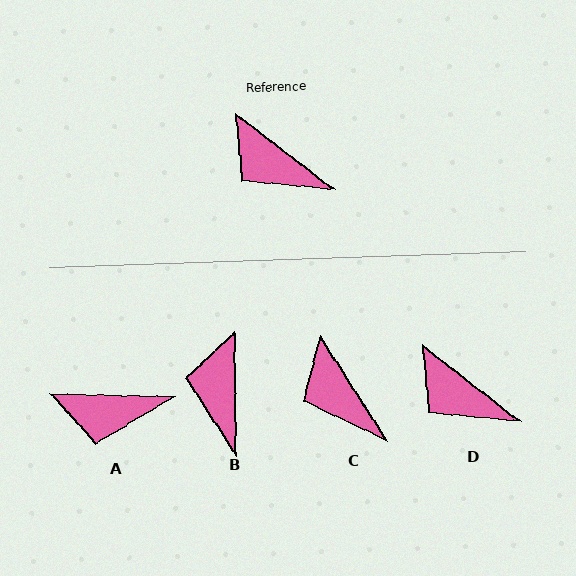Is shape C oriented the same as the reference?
No, it is off by about 20 degrees.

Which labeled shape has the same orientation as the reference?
D.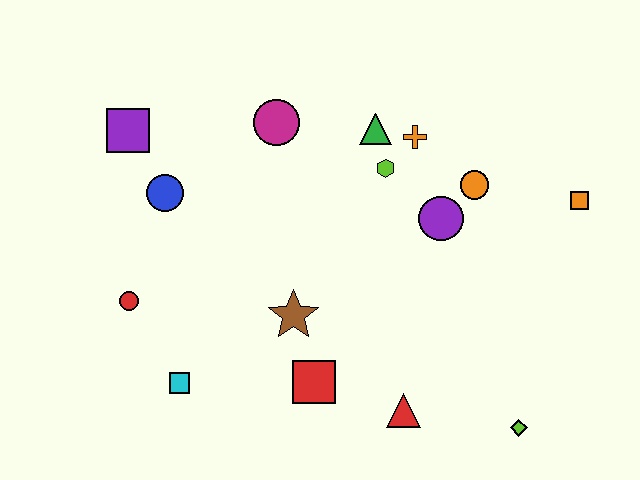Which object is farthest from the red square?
The orange square is farthest from the red square.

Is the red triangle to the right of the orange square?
No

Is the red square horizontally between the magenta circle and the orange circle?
Yes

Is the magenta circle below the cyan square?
No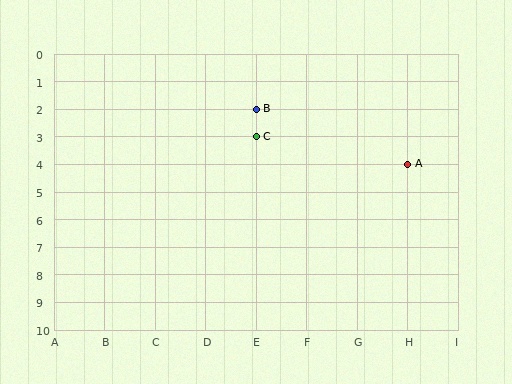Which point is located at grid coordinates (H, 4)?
Point A is at (H, 4).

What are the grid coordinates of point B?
Point B is at grid coordinates (E, 2).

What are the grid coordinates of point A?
Point A is at grid coordinates (H, 4).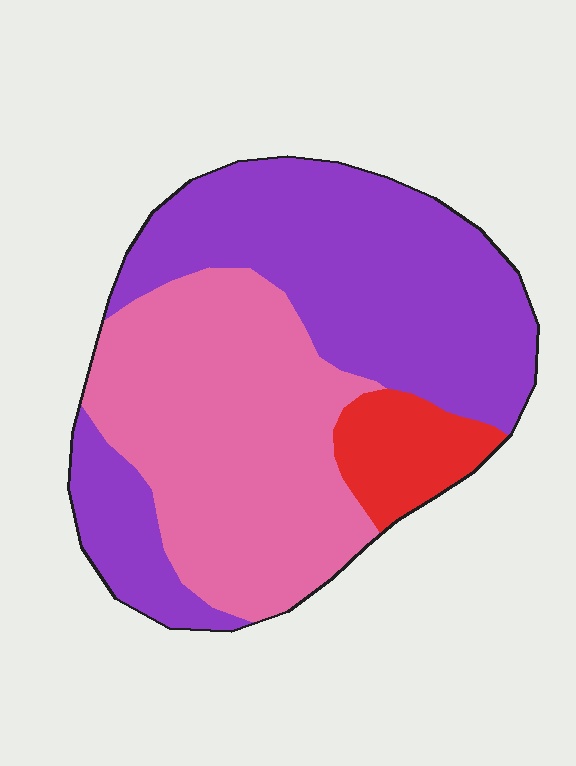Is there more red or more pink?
Pink.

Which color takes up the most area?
Purple, at roughly 50%.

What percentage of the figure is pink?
Pink covers around 40% of the figure.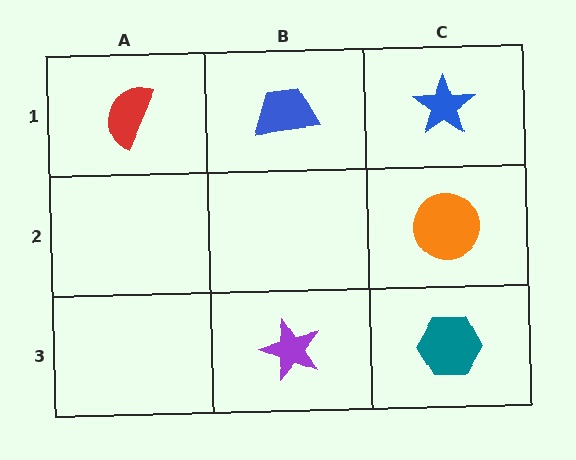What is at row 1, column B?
A blue trapezoid.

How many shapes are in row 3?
2 shapes.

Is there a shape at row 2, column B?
No, that cell is empty.